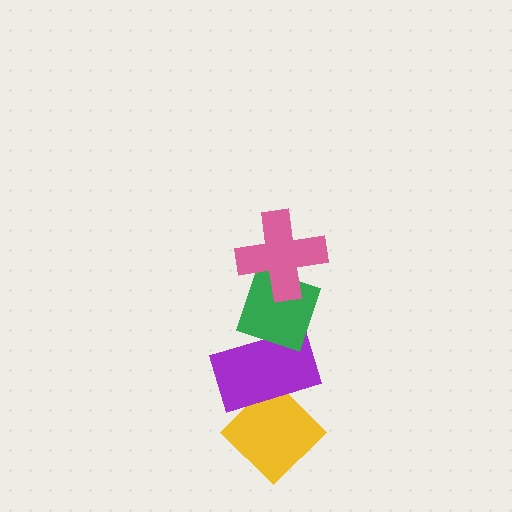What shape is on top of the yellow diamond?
The purple rectangle is on top of the yellow diamond.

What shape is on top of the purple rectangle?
The green diamond is on top of the purple rectangle.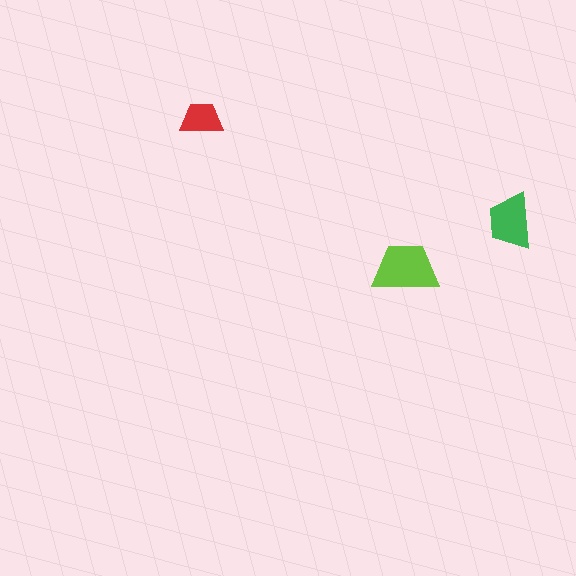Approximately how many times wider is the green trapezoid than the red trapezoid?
About 1.5 times wider.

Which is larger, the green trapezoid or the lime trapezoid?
The lime one.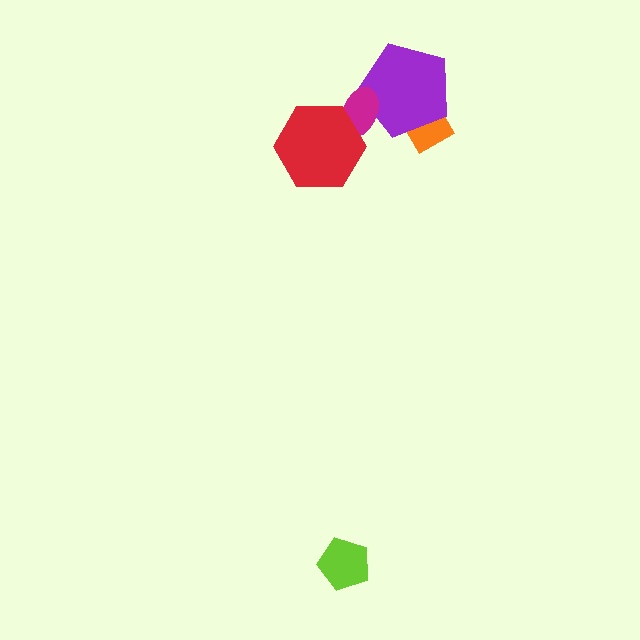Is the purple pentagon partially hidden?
Yes, it is partially covered by another shape.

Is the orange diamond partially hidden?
Yes, it is partially covered by another shape.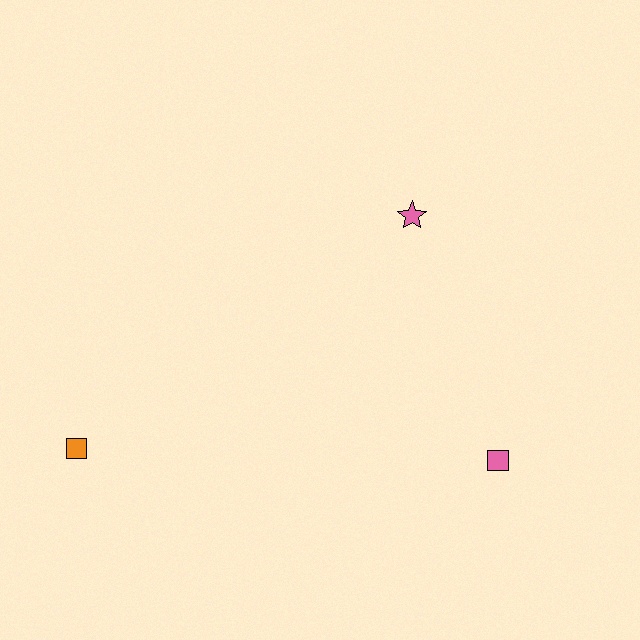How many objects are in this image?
There are 3 objects.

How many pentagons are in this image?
There are no pentagons.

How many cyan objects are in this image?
There are no cyan objects.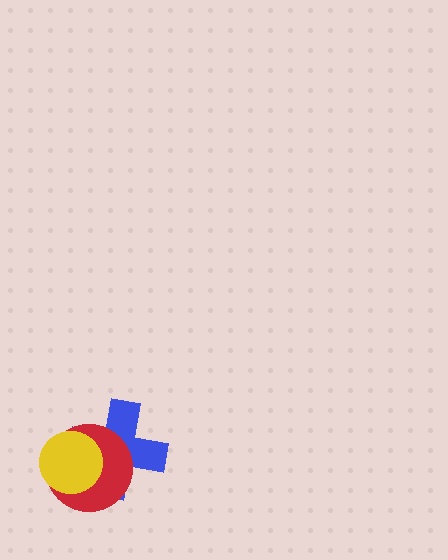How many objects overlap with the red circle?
2 objects overlap with the red circle.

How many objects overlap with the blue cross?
2 objects overlap with the blue cross.